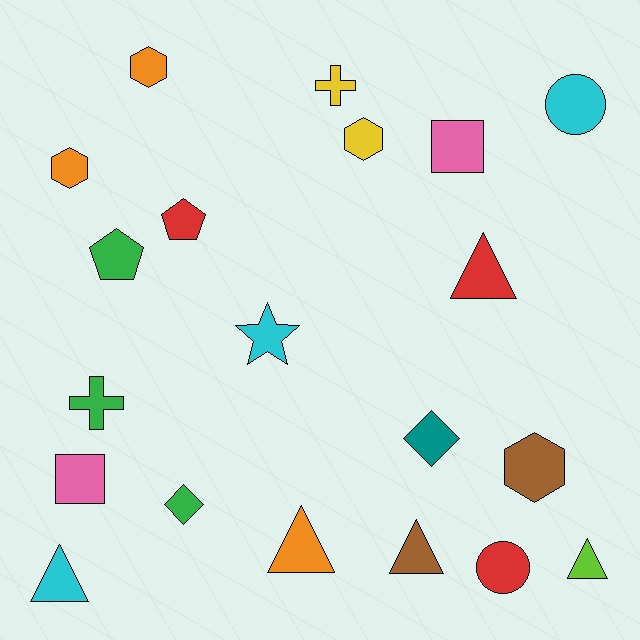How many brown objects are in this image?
There are 2 brown objects.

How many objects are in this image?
There are 20 objects.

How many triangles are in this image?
There are 5 triangles.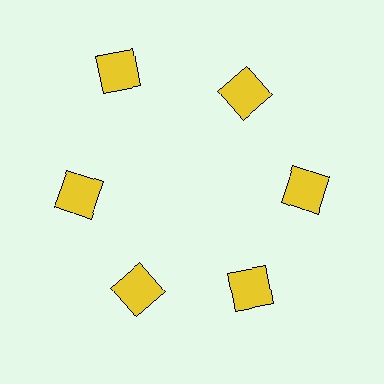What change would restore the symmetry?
The symmetry would be restored by moving it inward, back onto the ring so that all 6 squares sit at equal angles and equal distance from the center.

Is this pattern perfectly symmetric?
No. The 6 yellow squares are arranged in a ring, but one element near the 11 o'clock position is pushed outward from the center, breaking the 6-fold rotational symmetry.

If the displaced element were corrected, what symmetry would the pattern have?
It would have 6-fold rotational symmetry — the pattern would map onto itself every 60 degrees.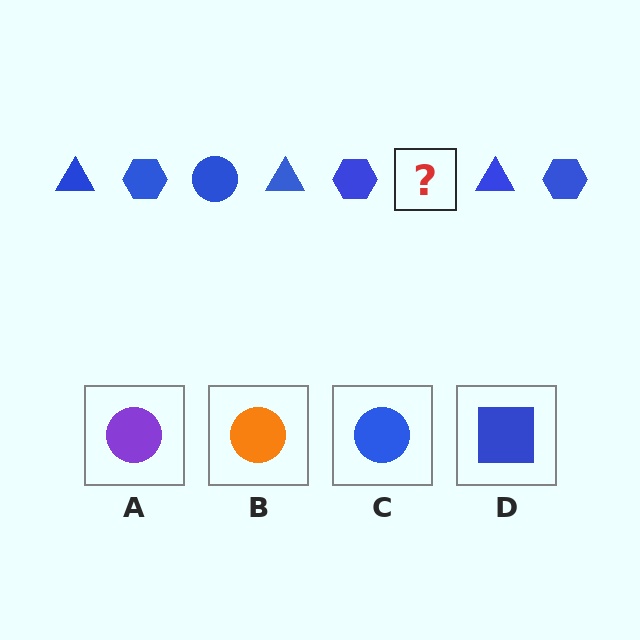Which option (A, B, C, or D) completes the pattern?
C.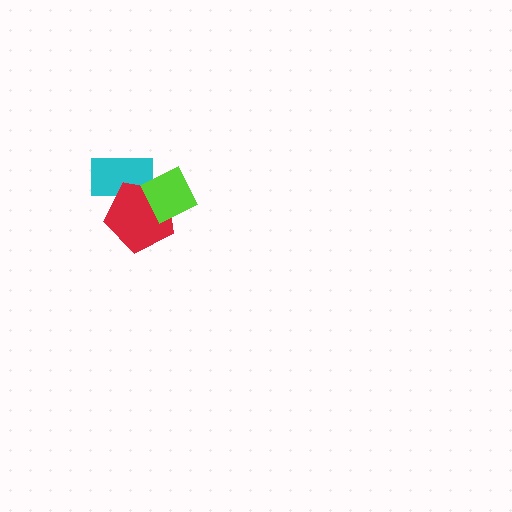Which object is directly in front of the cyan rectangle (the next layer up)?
The red pentagon is directly in front of the cyan rectangle.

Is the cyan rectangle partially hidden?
Yes, it is partially covered by another shape.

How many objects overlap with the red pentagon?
2 objects overlap with the red pentagon.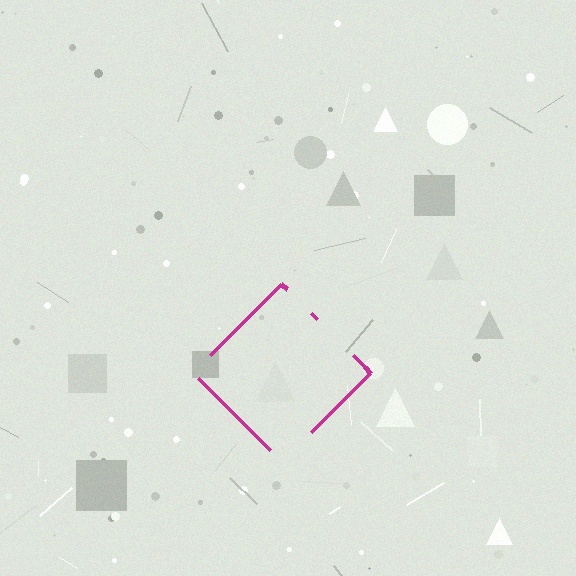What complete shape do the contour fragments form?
The contour fragments form a diamond.